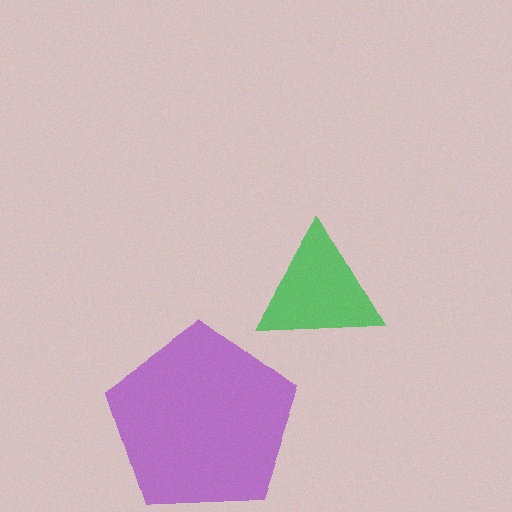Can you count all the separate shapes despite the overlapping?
Yes, there are 2 separate shapes.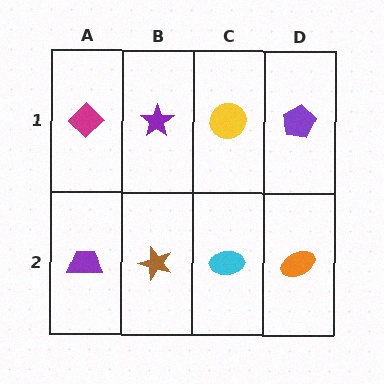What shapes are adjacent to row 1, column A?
A purple trapezoid (row 2, column A), a purple star (row 1, column B).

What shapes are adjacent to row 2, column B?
A purple star (row 1, column B), a purple trapezoid (row 2, column A), a cyan ellipse (row 2, column C).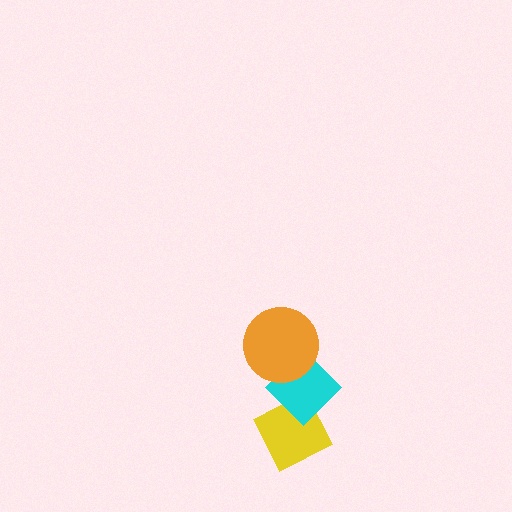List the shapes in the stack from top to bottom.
From top to bottom: the orange circle, the cyan diamond, the yellow diamond.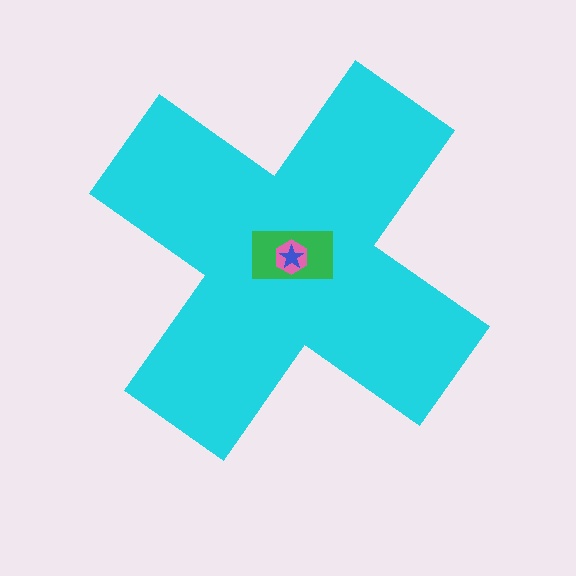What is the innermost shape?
The blue star.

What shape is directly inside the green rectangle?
The pink hexagon.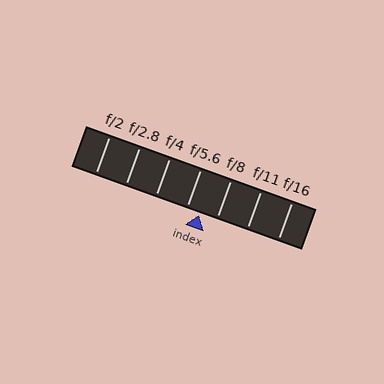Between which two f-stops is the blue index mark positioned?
The index mark is between f/5.6 and f/8.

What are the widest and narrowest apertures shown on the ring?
The widest aperture shown is f/2 and the narrowest is f/16.